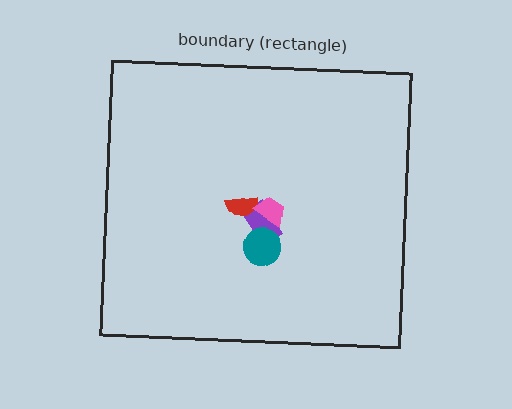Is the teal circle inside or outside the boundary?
Inside.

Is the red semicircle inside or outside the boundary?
Inside.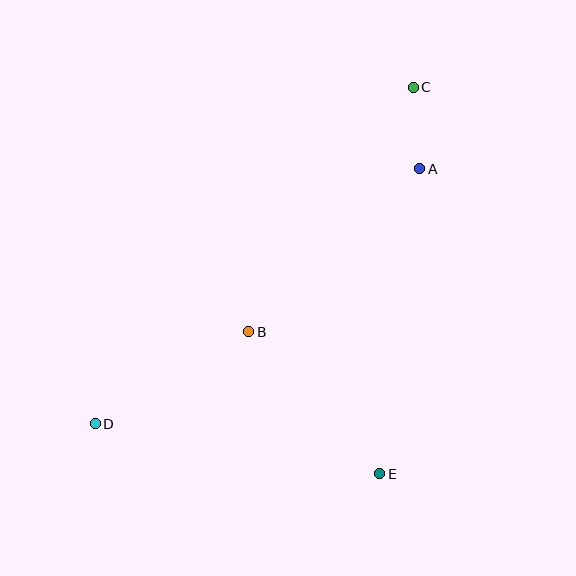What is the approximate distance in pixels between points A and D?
The distance between A and D is approximately 413 pixels.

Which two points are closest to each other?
Points A and C are closest to each other.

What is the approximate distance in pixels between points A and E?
The distance between A and E is approximately 307 pixels.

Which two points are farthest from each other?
Points C and D are farthest from each other.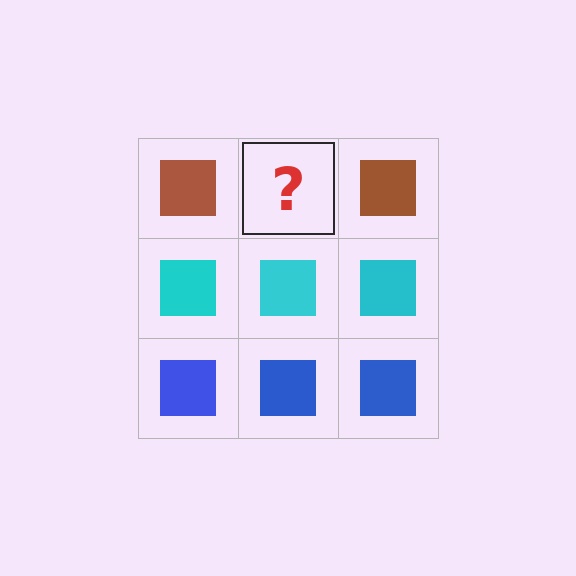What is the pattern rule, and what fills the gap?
The rule is that each row has a consistent color. The gap should be filled with a brown square.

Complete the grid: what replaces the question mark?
The question mark should be replaced with a brown square.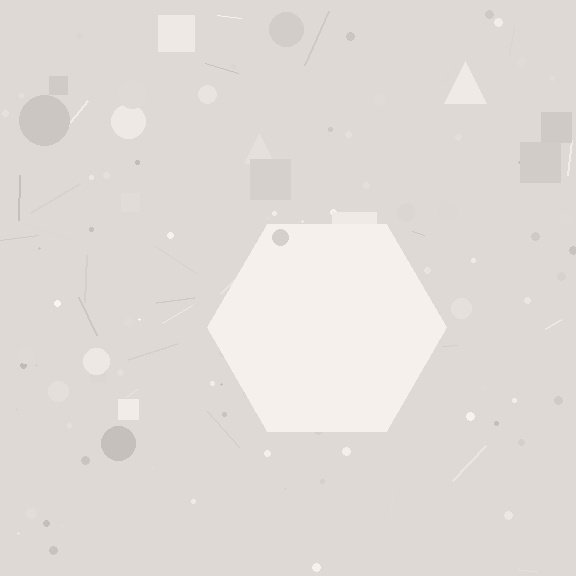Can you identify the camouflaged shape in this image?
The camouflaged shape is a hexagon.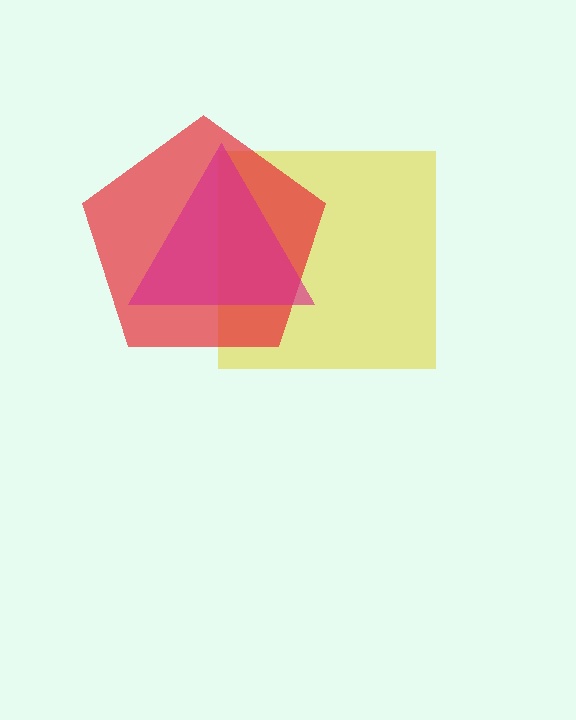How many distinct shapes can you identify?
There are 3 distinct shapes: a yellow square, a red pentagon, a magenta triangle.